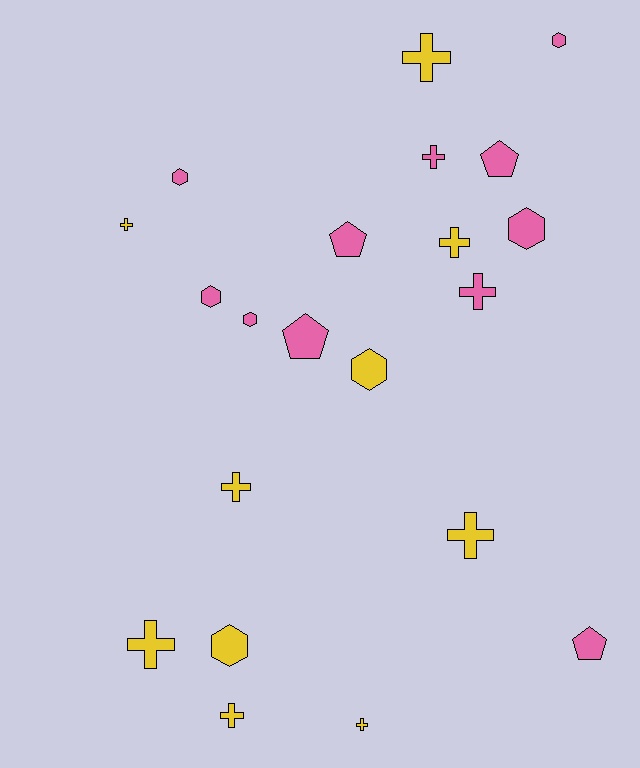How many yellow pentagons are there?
There are no yellow pentagons.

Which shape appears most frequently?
Cross, with 10 objects.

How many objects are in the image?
There are 21 objects.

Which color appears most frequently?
Pink, with 11 objects.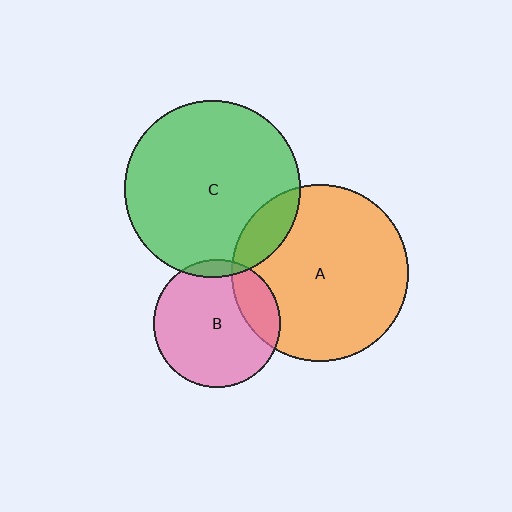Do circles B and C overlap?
Yes.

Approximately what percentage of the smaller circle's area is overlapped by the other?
Approximately 5%.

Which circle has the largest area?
Circle A (orange).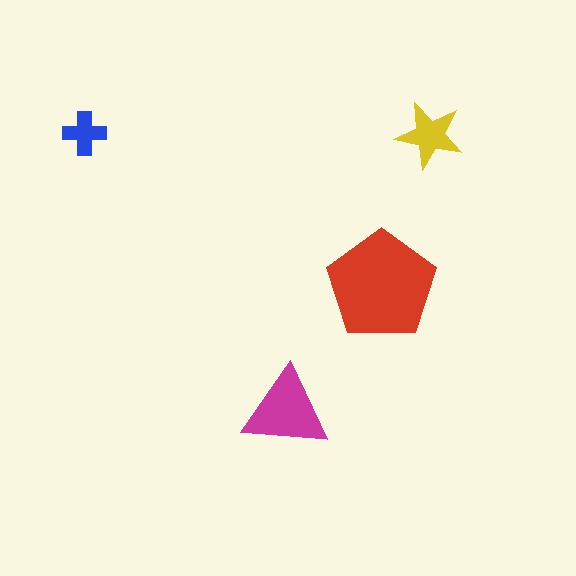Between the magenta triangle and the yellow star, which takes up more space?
The magenta triangle.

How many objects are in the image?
There are 4 objects in the image.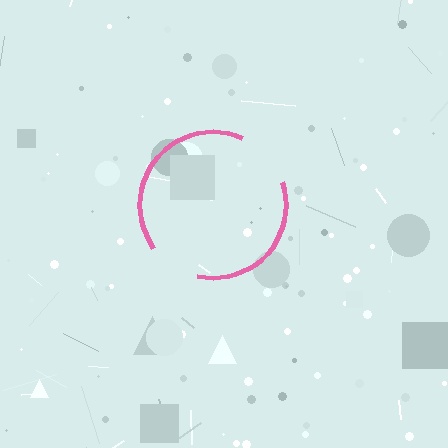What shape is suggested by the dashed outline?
The dashed outline suggests a circle.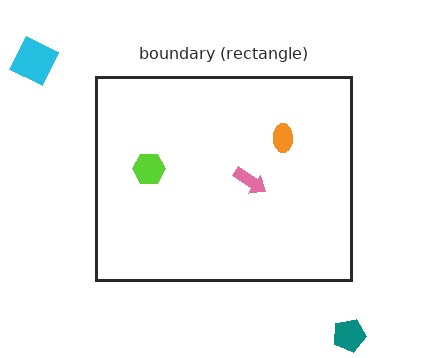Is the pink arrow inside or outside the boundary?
Inside.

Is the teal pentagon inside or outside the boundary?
Outside.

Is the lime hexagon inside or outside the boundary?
Inside.